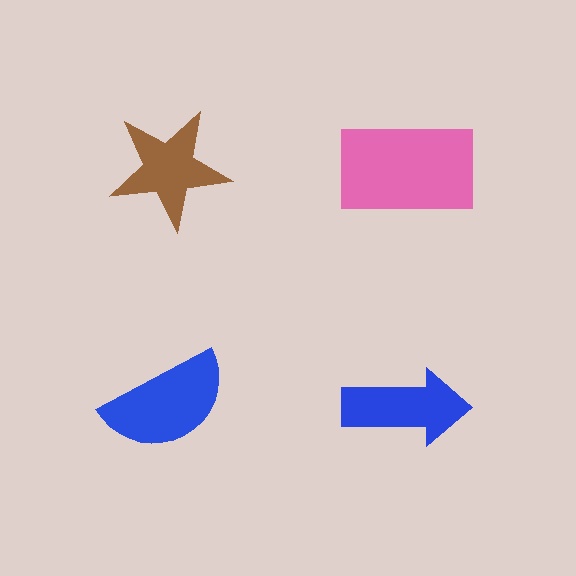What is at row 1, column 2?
A pink rectangle.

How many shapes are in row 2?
2 shapes.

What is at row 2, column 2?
A blue arrow.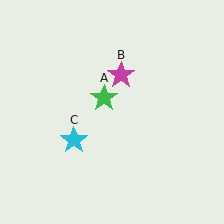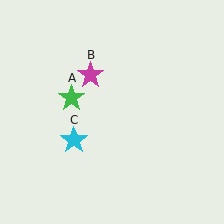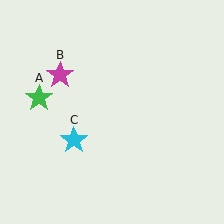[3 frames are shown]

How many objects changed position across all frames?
2 objects changed position: green star (object A), magenta star (object B).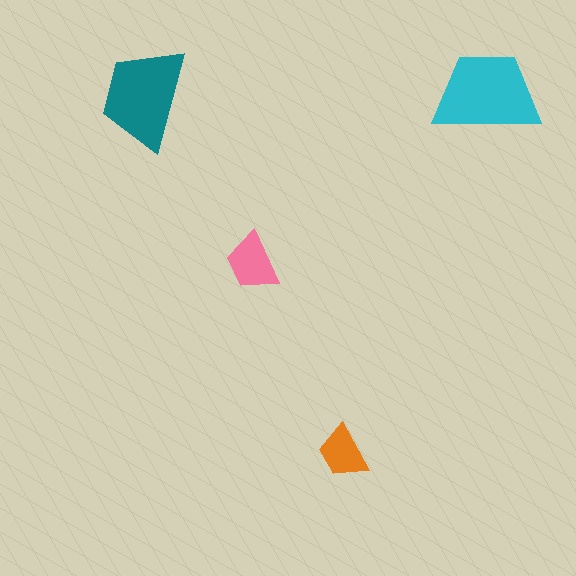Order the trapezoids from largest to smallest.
the cyan one, the teal one, the pink one, the orange one.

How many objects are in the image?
There are 4 objects in the image.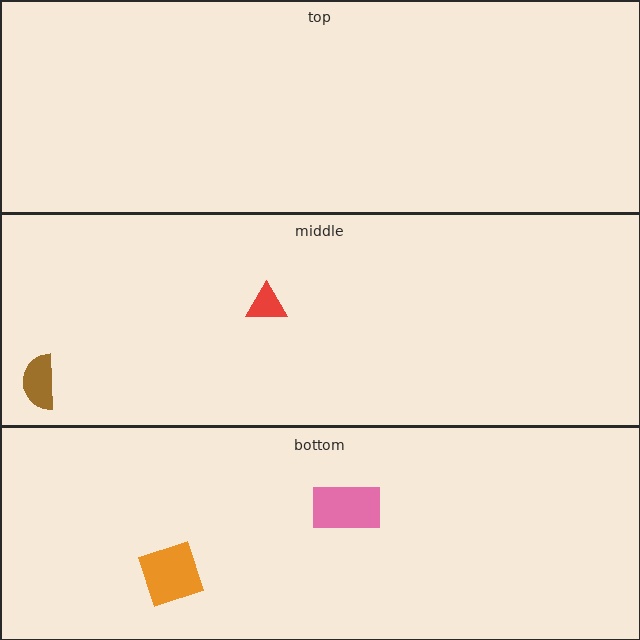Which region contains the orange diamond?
The bottom region.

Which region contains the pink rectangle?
The bottom region.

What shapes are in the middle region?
The red triangle, the brown semicircle.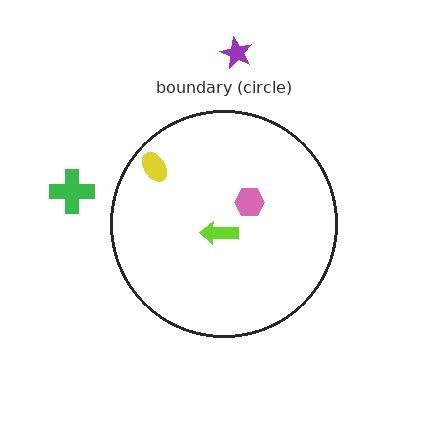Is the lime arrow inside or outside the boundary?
Inside.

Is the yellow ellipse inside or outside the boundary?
Inside.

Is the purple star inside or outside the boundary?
Outside.